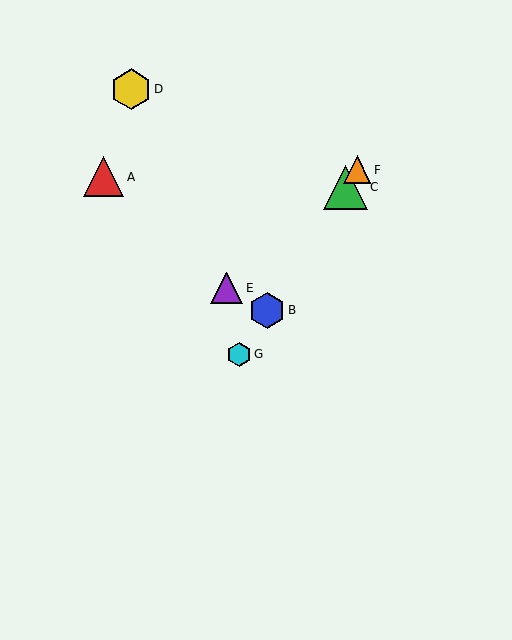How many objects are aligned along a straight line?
4 objects (B, C, F, G) are aligned along a straight line.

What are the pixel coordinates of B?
Object B is at (267, 310).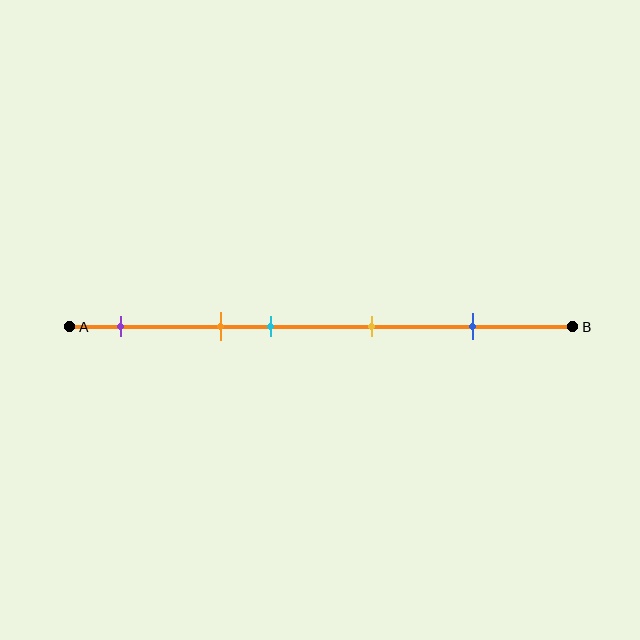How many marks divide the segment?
There are 5 marks dividing the segment.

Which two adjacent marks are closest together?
The orange and cyan marks are the closest adjacent pair.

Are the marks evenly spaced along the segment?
No, the marks are not evenly spaced.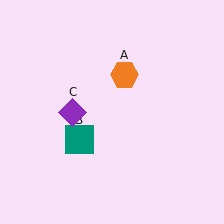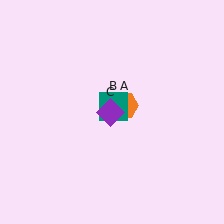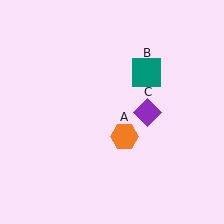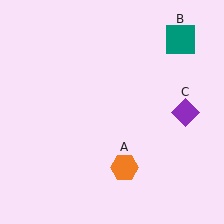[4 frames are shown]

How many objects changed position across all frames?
3 objects changed position: orange hexagon (object A), teal square (object B), purple diamond (object C).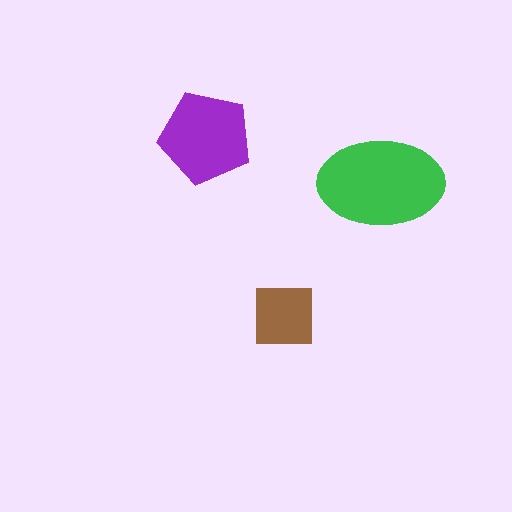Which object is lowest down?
The brown square is bottommost.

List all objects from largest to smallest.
The green ellipse, the purple pentagon, the brown square.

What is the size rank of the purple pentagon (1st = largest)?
2nd.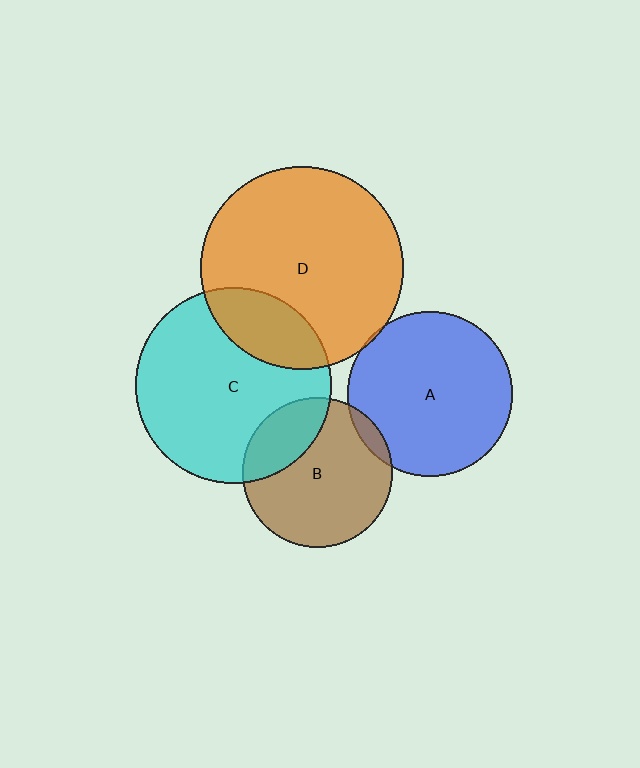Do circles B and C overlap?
Yes.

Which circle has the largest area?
Circle D (orange).